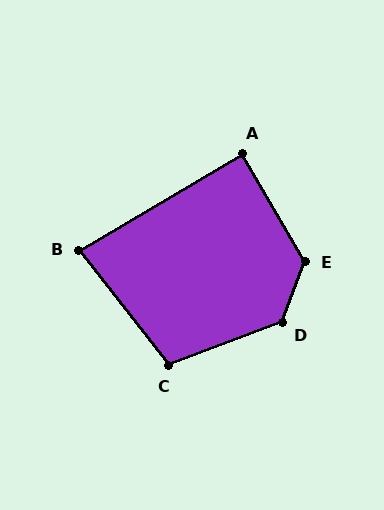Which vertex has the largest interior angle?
D, at approximately 131 degrees.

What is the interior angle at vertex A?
Approximately 89 degrees (approximately right).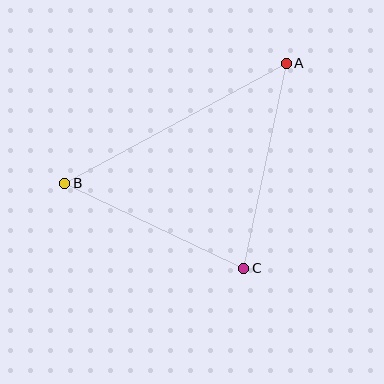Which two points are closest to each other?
Points B and C are closest to each other.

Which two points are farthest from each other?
Points A and B are farthest from each other.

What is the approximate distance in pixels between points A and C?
The distance between A and C is approximately 209 pixels.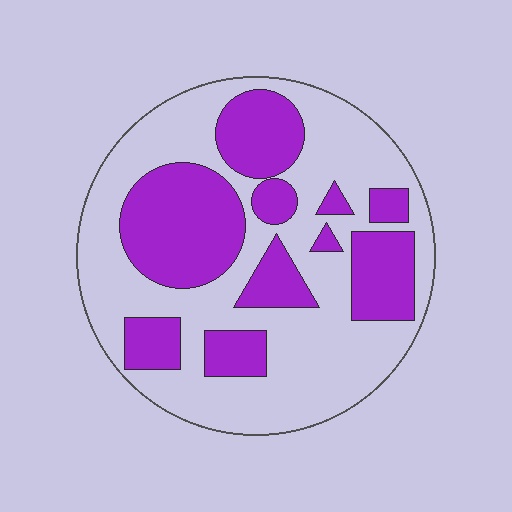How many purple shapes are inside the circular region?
10.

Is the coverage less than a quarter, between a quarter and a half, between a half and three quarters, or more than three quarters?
Between a quarter and a half.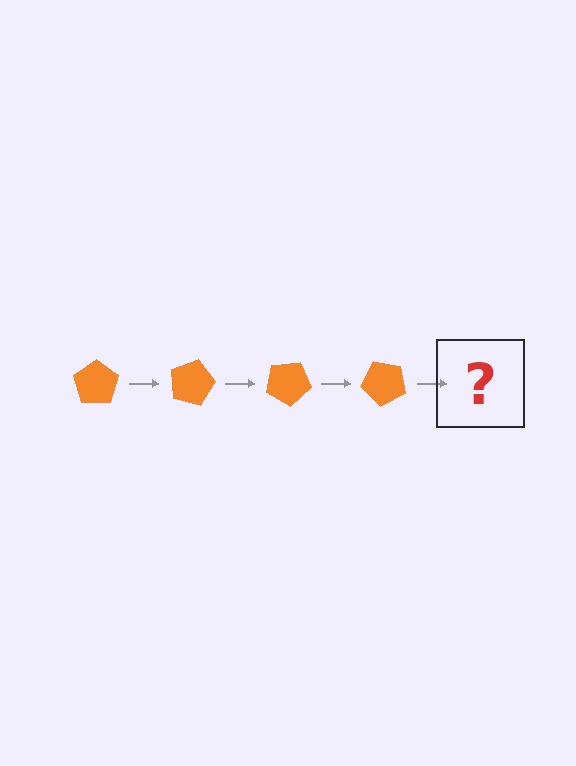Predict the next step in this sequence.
The next step is an orange pentagon rotated 60 degrees.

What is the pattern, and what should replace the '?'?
The pattern is that the pentagon rotates 15 degrees each step. The '?' should be an orange pentagon rotated 60 degrees.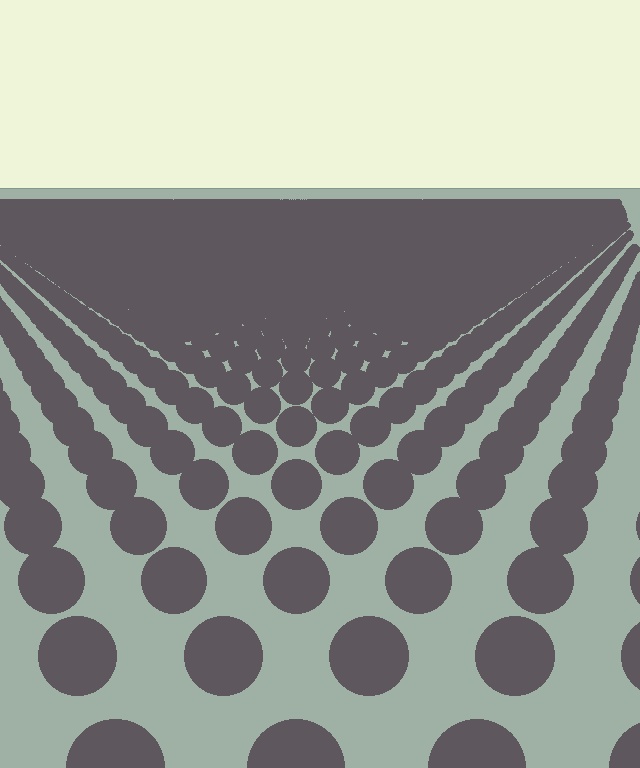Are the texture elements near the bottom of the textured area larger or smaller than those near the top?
Larger. Near the bottom, elements are closer to the viewer and appear at a bigger on-screen size.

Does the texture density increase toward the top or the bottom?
Density increases toward the top.